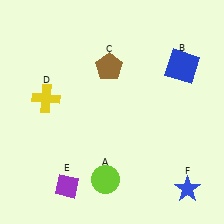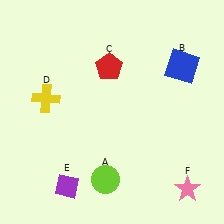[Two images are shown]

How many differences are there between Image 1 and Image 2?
There are 2 differences between the two images.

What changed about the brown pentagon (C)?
In Image 1, C is brown. In Image 2, it changed to red.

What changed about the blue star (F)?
In Image 1, F is blue. In Image 2, it changed to pink.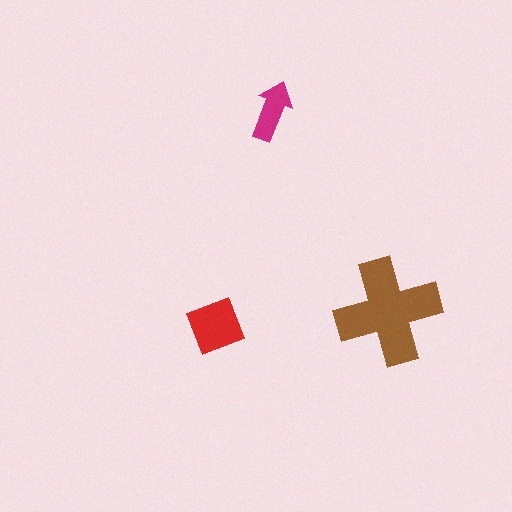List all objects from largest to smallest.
The brown cross, the red diamond, the magenta arrow.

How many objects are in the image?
There are 3 objects in the image.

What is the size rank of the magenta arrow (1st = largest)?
3rd.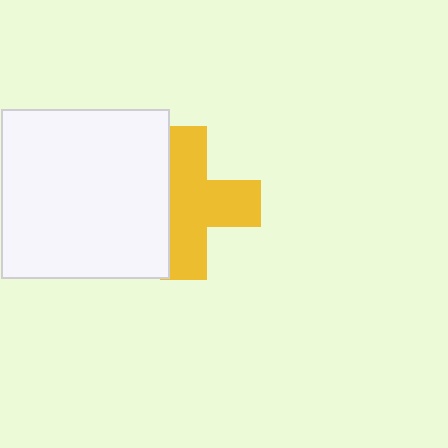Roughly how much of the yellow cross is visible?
Most of it is visible (roughly 68%).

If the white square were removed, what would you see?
You would see the complete yellow cross.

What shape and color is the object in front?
The object in front is a white square.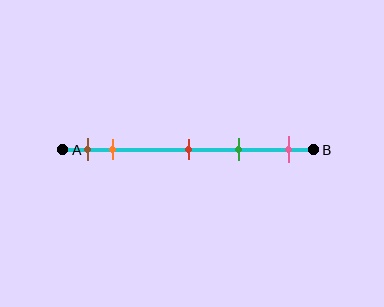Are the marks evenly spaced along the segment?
No, the marks are not evenly spaced.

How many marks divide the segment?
There are 5 marks dividing the segment.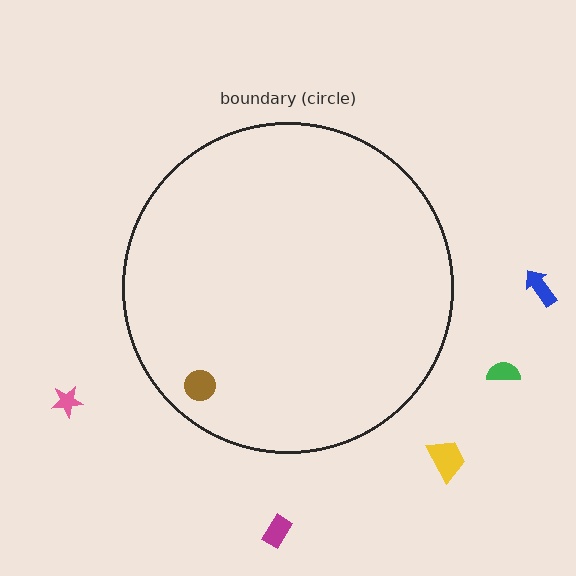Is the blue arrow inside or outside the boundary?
Outside.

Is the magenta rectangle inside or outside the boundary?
Outside.